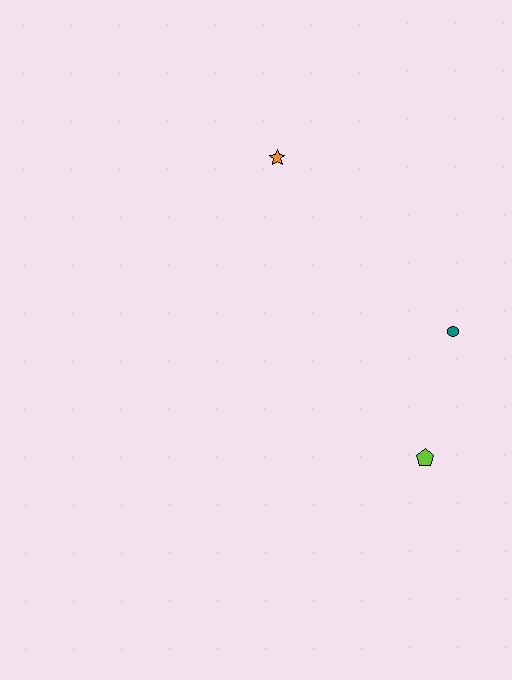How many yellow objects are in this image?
There are no yellow objects.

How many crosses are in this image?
There are no crosses.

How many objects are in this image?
There are 3 objects.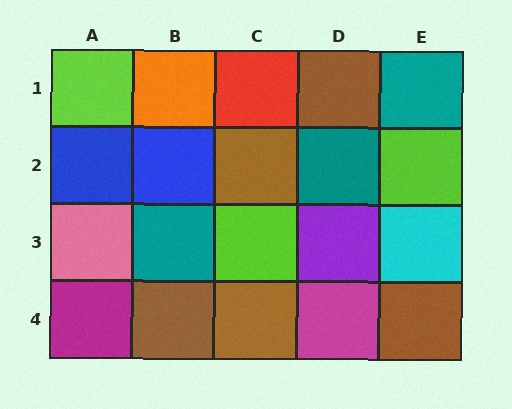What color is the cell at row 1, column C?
Red.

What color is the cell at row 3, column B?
Teal.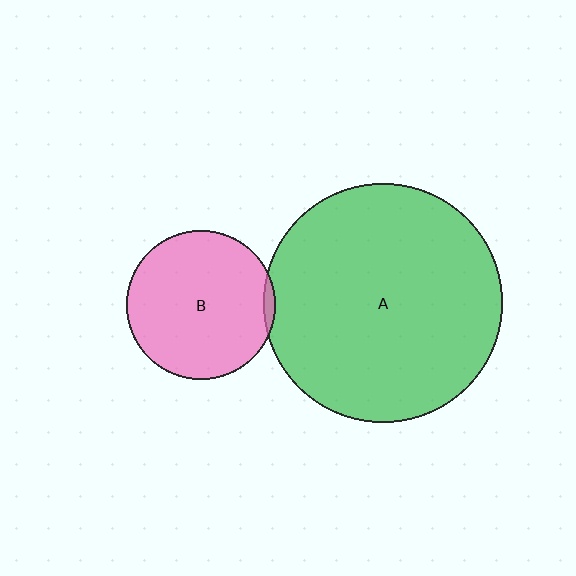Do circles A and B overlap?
Yes.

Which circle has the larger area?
Circle A (green).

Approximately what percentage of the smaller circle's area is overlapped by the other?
Approximately 5%.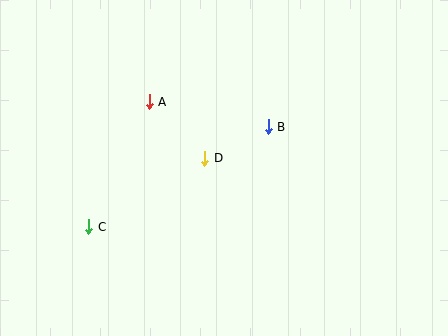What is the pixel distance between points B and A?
The distance between B and A is 121 pixels.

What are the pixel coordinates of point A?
Point A is at (149, 102).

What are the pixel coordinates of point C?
Point C is at (89, 227).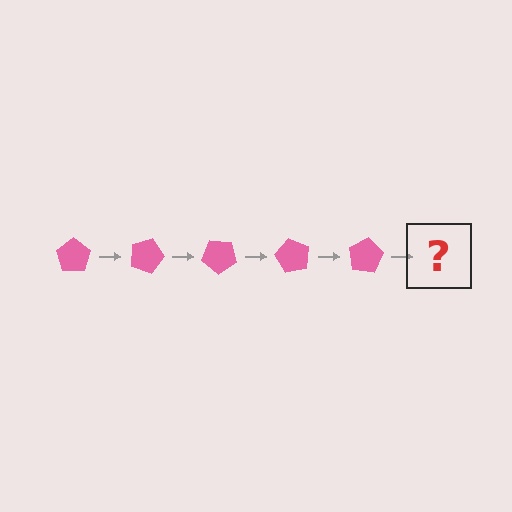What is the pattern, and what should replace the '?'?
The pattern is that the pentagon rotates 20 degrees each step. The '?' should be a pink pentagon rotated 100 degrees.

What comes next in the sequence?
The next element should be a pink pentagon rotated 100 degrees.